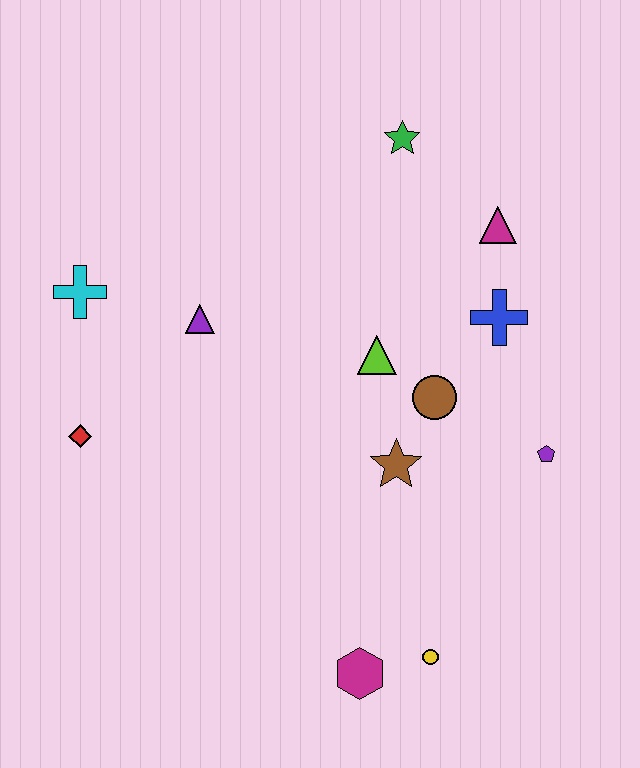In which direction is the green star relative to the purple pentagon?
The green star is above the purple pentagon.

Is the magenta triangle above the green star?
No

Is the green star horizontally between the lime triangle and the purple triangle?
No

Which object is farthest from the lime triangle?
The magenta hexagon is farthest from the lime triangle.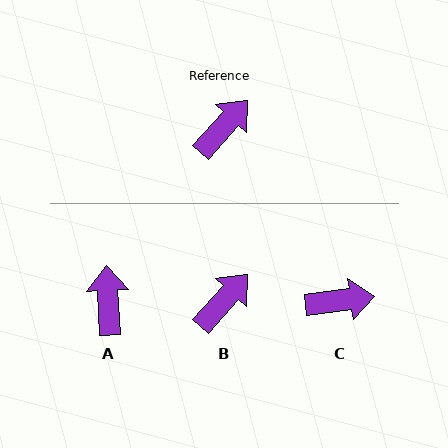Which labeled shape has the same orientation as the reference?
B.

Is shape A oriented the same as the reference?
No, it is off by about 45 degrees.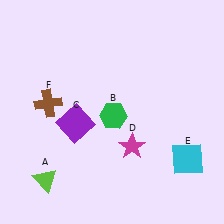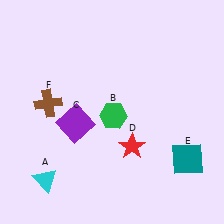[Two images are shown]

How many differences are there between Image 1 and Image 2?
There are 3 differences between the two images.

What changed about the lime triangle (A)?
In Image 1, A is lime. In Image 2, it changed to cyan.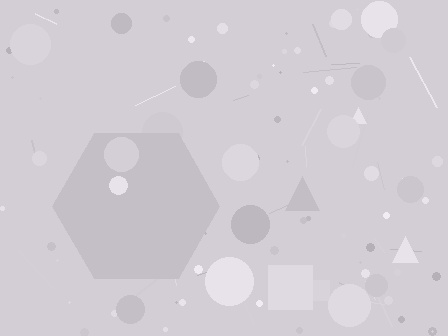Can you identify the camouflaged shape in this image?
The camouflaged shape is a hexagon.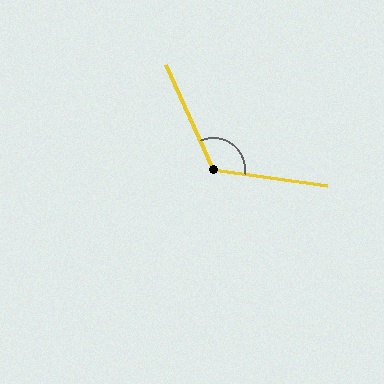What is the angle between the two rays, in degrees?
Approximately 122 degrees.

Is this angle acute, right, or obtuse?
It is obtuse.